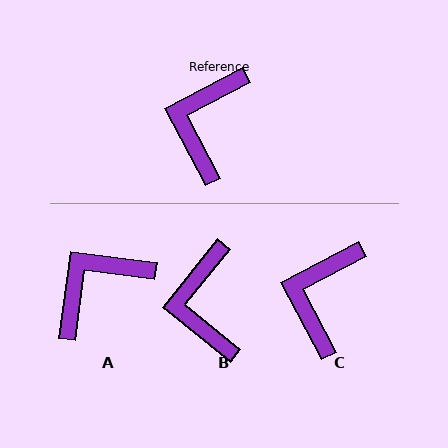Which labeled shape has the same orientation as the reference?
C.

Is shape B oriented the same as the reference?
No, it is off by about 23 degrees.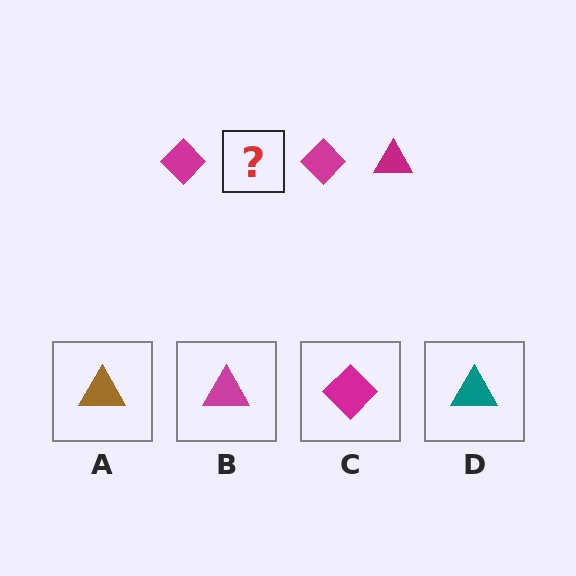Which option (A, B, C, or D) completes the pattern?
B.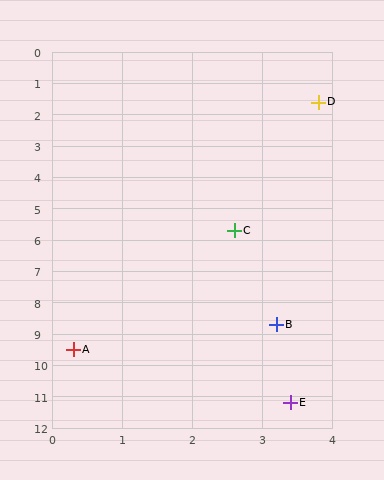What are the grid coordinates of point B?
Point B is at approximately (3.2, 8.7).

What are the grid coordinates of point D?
Point D is at approximately (3.8, 1.6).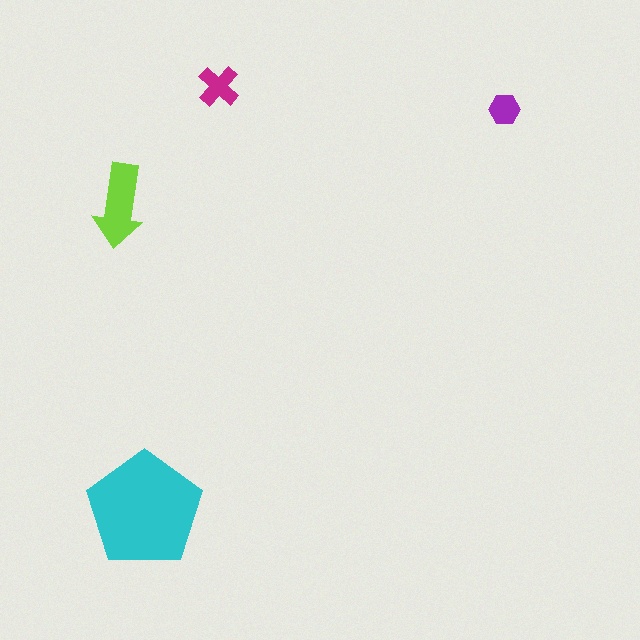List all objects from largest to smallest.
The cyan pentagon, the lime arrow, the magenta cross, the purple hexagon.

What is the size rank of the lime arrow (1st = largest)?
2nd.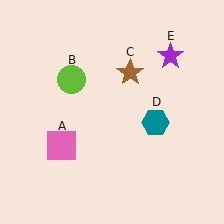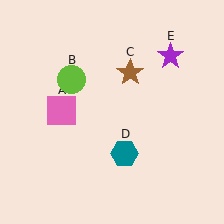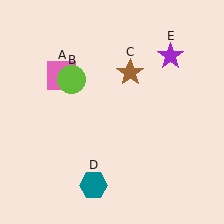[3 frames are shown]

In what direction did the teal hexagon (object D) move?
The teal hexagon (object D) moved down and to the left.